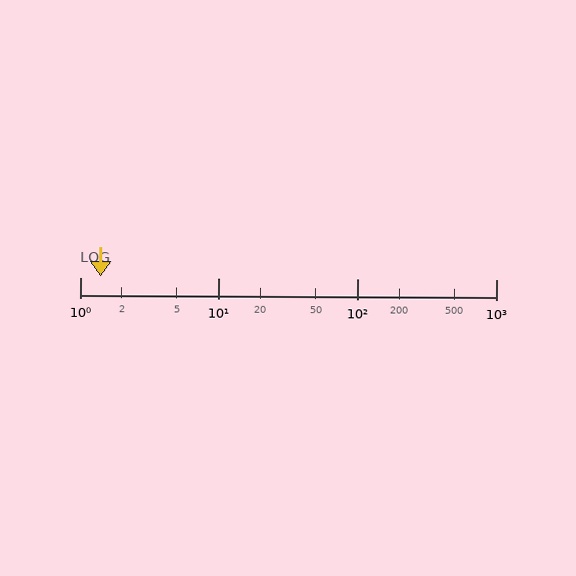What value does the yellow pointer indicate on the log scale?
The pointer indicates approximately 1.4.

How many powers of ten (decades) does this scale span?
The scale spans 3 decades, from 1 to 1000.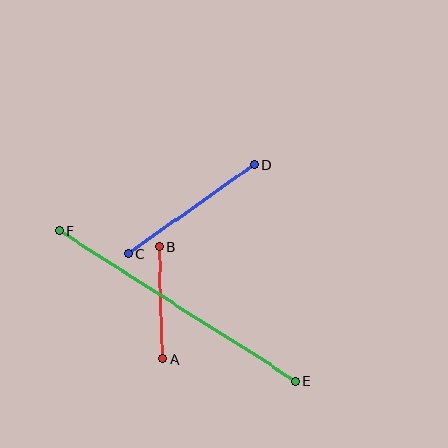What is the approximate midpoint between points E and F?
The midpoint is at approximately (177, 306) pixels.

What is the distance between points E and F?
The distance is approximately 280 pixels.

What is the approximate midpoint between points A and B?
The midpoint is at approximately (161, 303) pixels.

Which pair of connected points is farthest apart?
Points E and F are farthest apart.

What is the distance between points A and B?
The distance is approximately 112 pixels.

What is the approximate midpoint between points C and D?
The midpoint is at approximately (191, 209) pixels.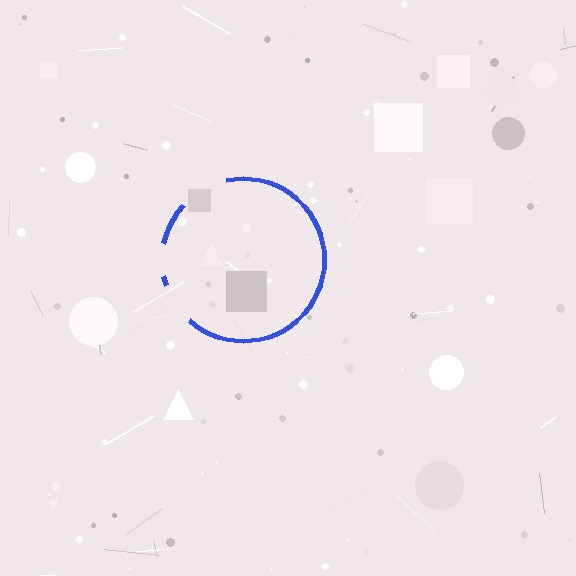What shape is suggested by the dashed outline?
The dashed outline suggests a circle.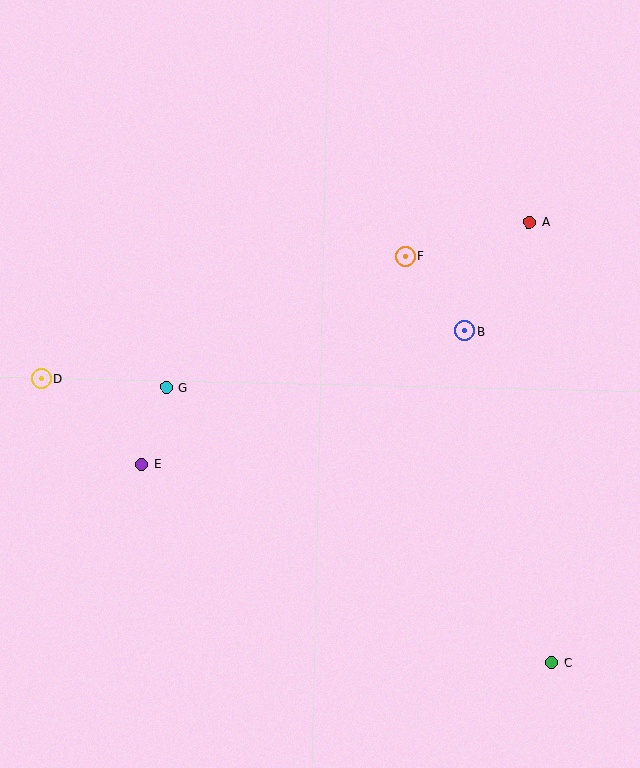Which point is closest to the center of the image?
Point F at (405, 256) is closest to the center.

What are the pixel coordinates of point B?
Point B is at (465, 331).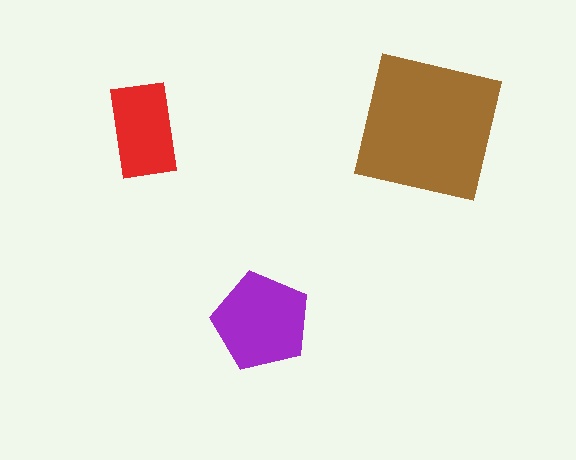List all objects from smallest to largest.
The red rectangle, the purple pentagon, the brown square.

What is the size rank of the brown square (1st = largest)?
1st.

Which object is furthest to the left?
The red rectangle is leftmost.